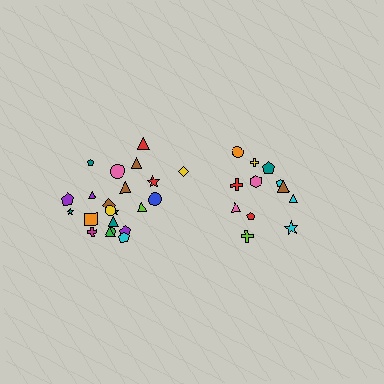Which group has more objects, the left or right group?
The left group.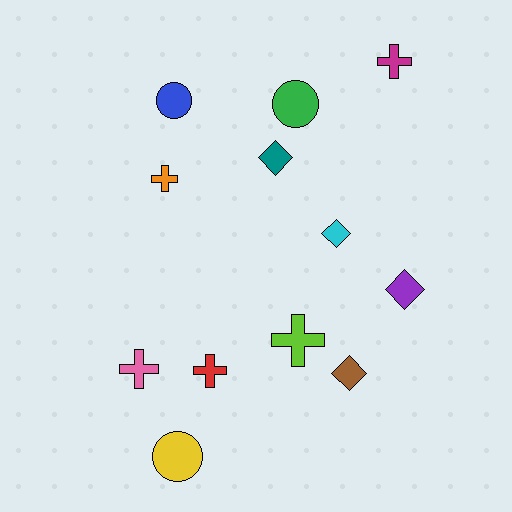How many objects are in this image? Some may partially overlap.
There are 12 objects.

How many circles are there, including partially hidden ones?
There are 3 circles.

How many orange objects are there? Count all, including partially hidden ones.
There is 1 orange object.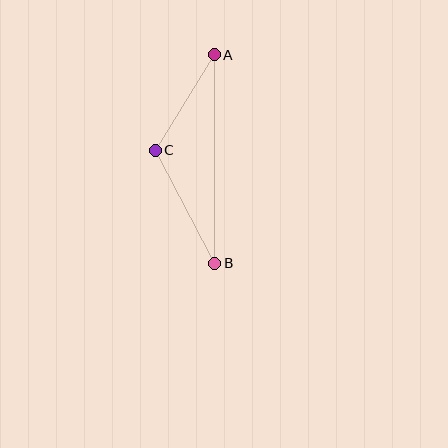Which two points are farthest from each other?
Points A and B are farthest from each other.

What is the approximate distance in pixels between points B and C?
The distance between B and C is approximately 128 pixels.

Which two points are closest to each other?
Points A and C are closest to each other.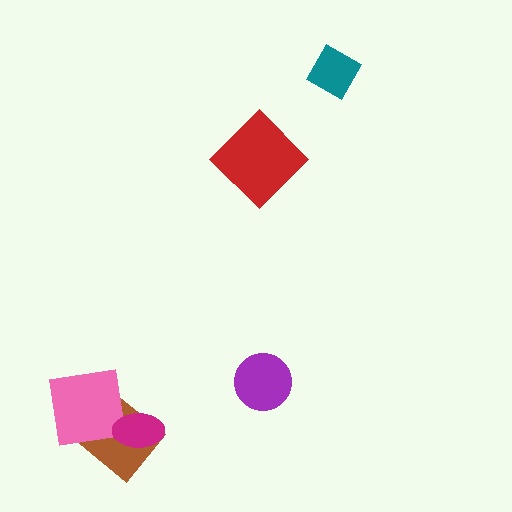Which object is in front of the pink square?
The magenta ellipse is in front of the pink square.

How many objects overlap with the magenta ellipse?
2 objects overlap with the magenta ellipse.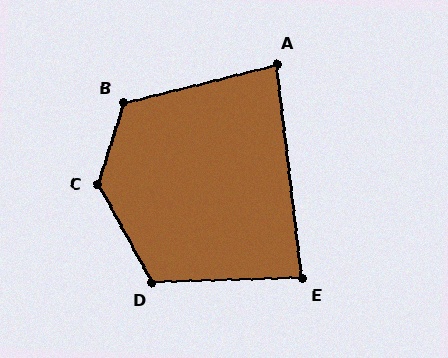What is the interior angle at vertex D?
Approximately 117 degrees (obtuse).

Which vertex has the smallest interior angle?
A, at approximately 83 degrees.